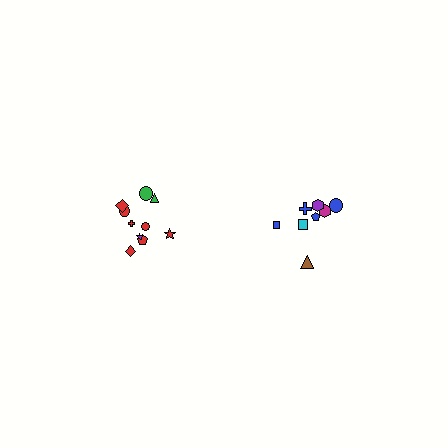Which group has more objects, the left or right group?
The left group.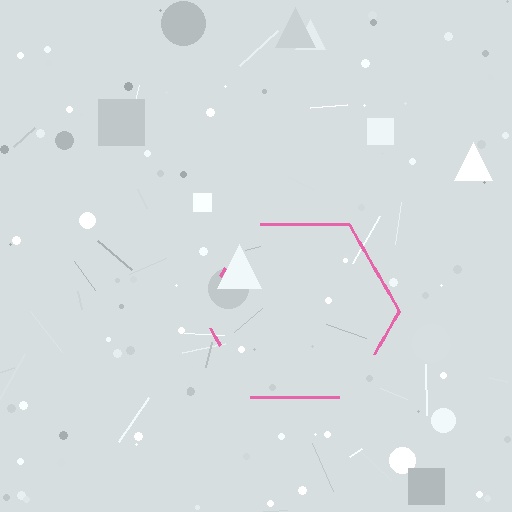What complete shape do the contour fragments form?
The contour fragments form a hexagon.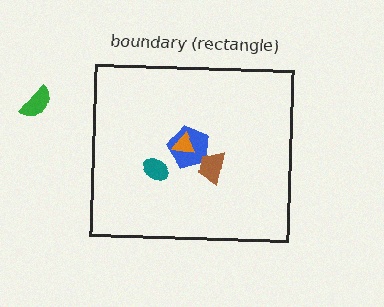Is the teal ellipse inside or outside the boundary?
Inside.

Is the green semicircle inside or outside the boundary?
Outside.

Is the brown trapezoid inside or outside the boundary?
Inside.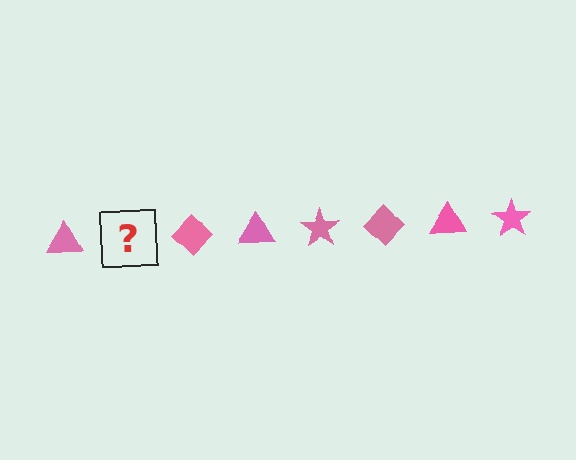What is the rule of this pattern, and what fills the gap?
The rule is that the pattern cycles through triangle, star, diamond shapes in pink. The gap should be filled with a pink star.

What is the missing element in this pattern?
The missing element is a pink star.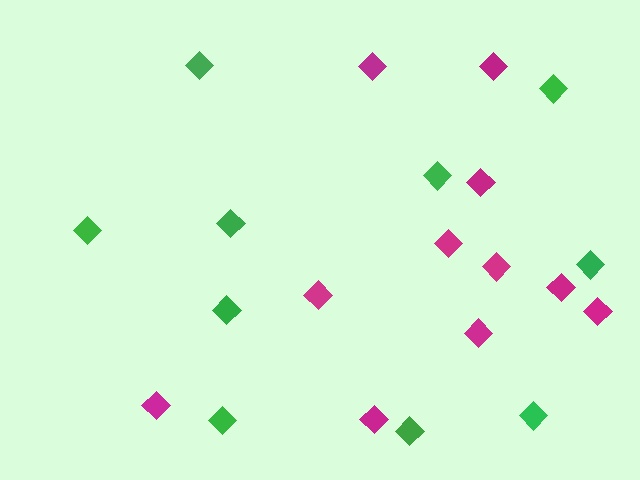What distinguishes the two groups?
There are 2 groups: one group of magenta diamonds (11) and one group of green diamonds (10).